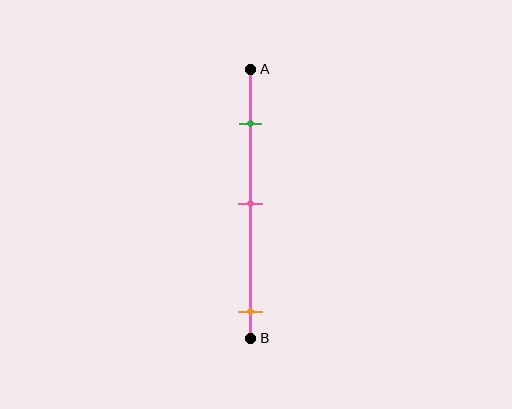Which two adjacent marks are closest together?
The green and pink marks are the closest adjacent pair.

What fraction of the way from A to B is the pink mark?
The pink mark is approximately 50% (0.5) of the way from A to B.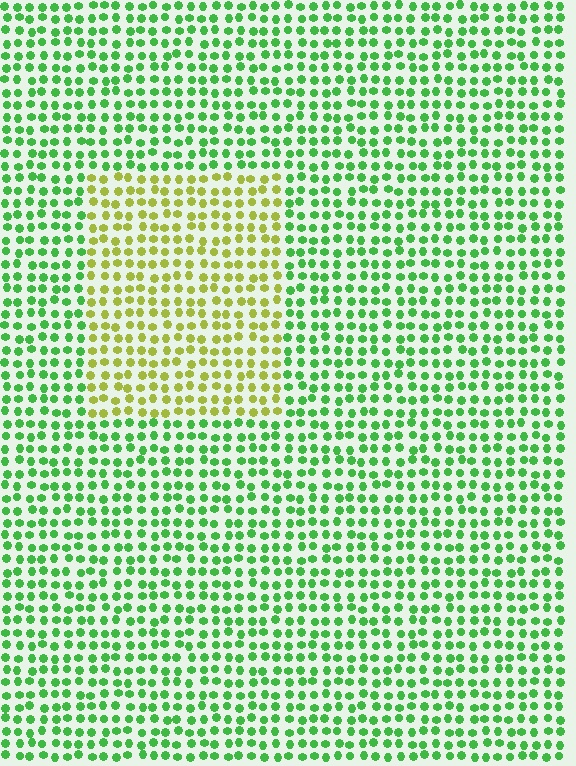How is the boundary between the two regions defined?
The boundary is defined purely by a slight shift in hue (about 50 degrees). Spacing, size, and orientation are identical on both sides.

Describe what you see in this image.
The image is filled with small green elements in a uniform arrangement. A rectangle-shaped region is visible where the elements are tinted to a slightly different hue, forming a subtle color boundary.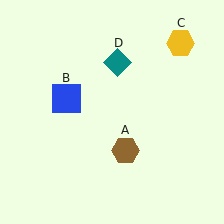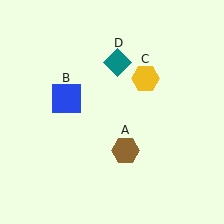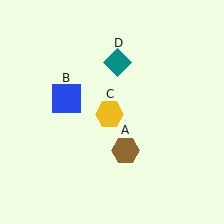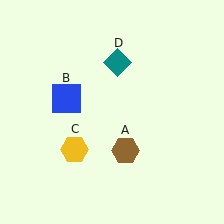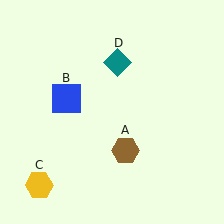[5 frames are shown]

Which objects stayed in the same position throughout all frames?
Brown hexagon (object A) and blue square (object B) and teal diamond (object D) remained stationary.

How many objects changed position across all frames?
1 object changed position: yellow hexagon (object C).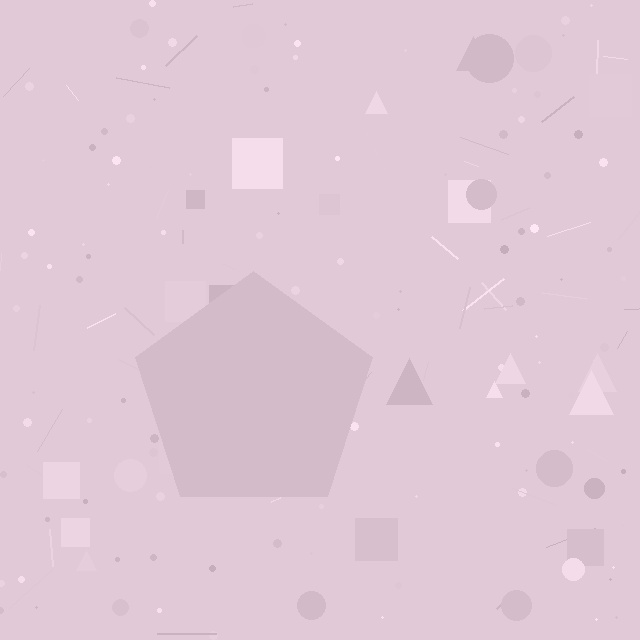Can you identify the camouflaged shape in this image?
The camouflaged shape is a pentagon.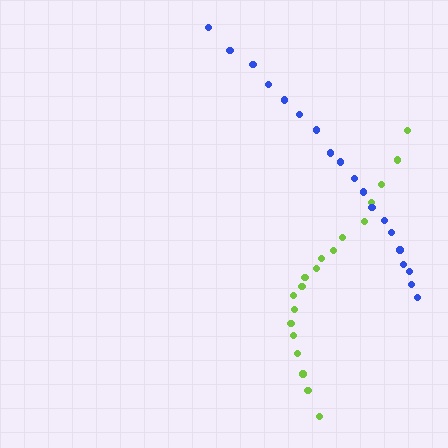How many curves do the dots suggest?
There are 2 distinct paths.